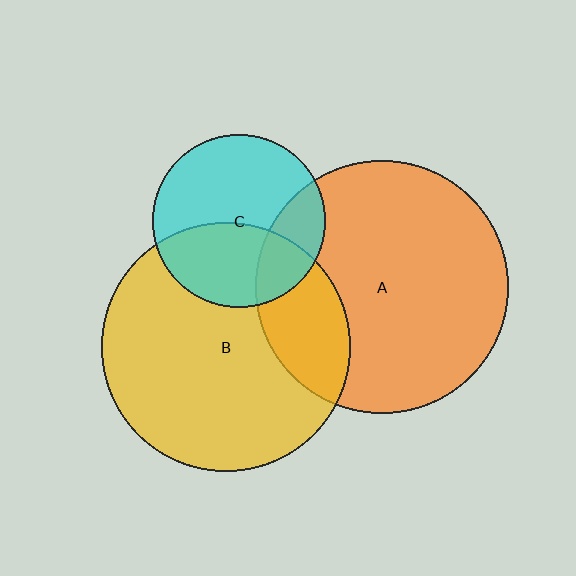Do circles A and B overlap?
Yes.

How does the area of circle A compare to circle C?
Approximately 2.1 times.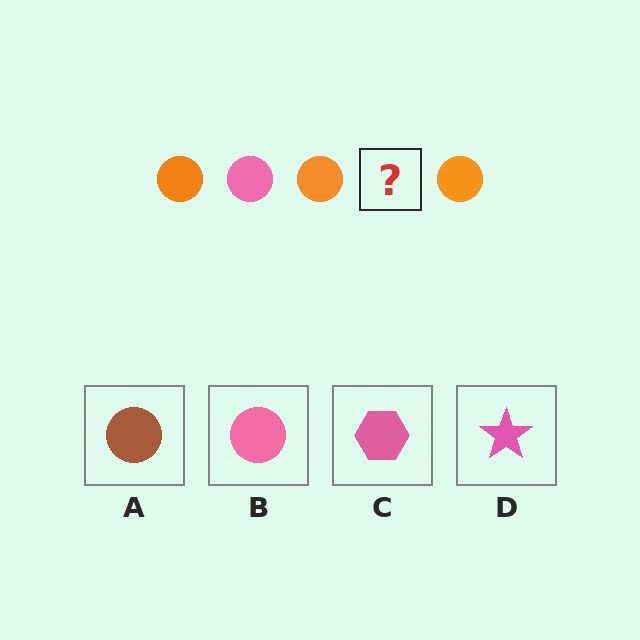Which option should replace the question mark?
Option B.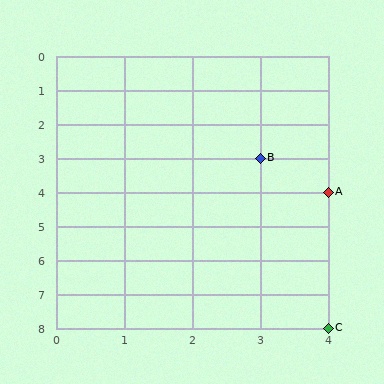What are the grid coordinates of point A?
Point A is at grid coordinates (4, 4).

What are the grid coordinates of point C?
Point C is at grid coordinates (4, 8).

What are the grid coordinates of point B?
Point B is at grid coordinates (3, 3).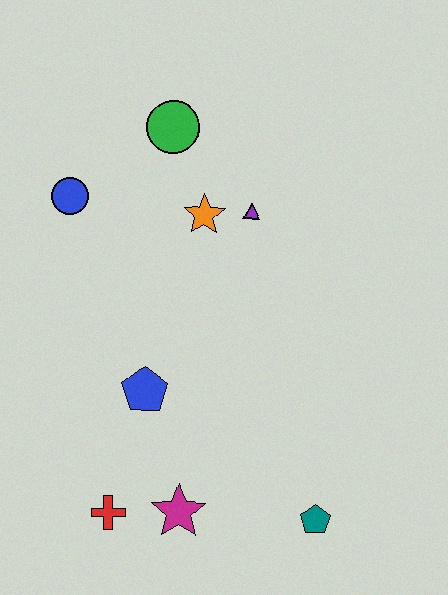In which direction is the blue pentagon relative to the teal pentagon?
The blue pentagon is to the left of the teal pentagon.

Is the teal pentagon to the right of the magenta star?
Yes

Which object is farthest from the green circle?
The teal pentagon is farthest from the green circle.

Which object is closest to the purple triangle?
The orange star is closest to the purple triangle.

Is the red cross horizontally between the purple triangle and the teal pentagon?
No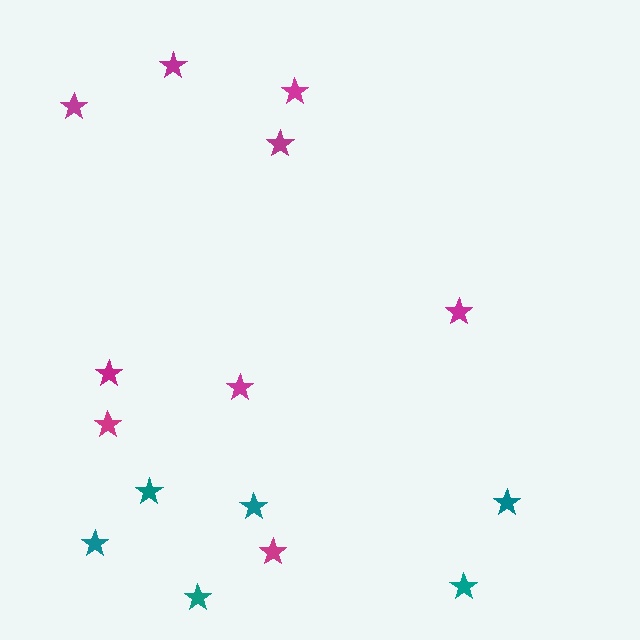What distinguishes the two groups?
There are 2 groups: one group of teal stars (6) and one group of magenta stars (9).